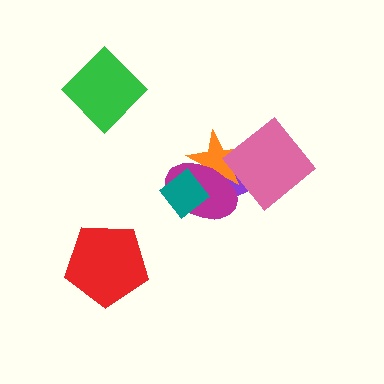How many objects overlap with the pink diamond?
2 objects overlap with the pink diamond.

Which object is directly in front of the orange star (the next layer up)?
The magenta ellipse is directly in front of the orange star.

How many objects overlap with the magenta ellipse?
3 objects overlap with the magenta ellipse.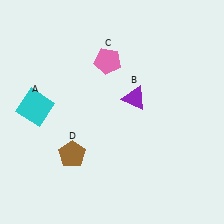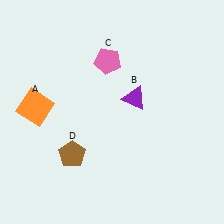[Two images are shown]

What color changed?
The square (A) changed from cyan in Image 1 to orange in Image 2.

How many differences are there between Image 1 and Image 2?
There is 1 difference between the two images.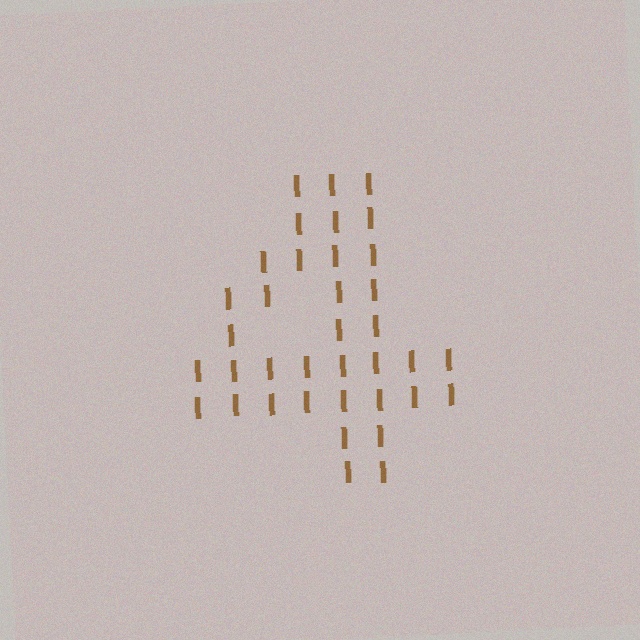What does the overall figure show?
The overall figure shows the digit 4.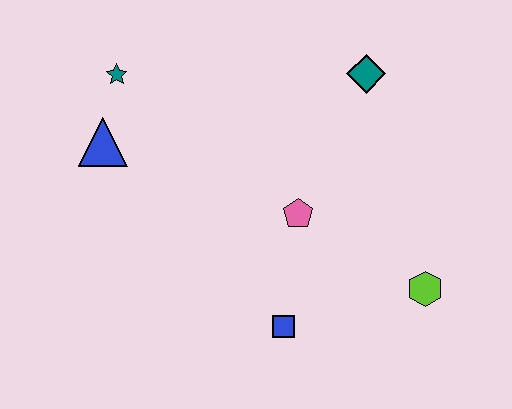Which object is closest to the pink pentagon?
The blue square is closest to the pink pentagon.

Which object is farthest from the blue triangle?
The lime hexagon is farthest from the blue triangle.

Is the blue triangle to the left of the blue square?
Yes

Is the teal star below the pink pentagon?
No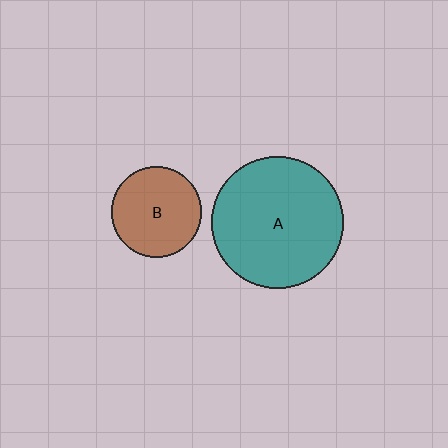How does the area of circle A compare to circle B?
Approximately 2.1 times.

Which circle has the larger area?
Circle A (teal).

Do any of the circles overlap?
No, none of the circles overlap.